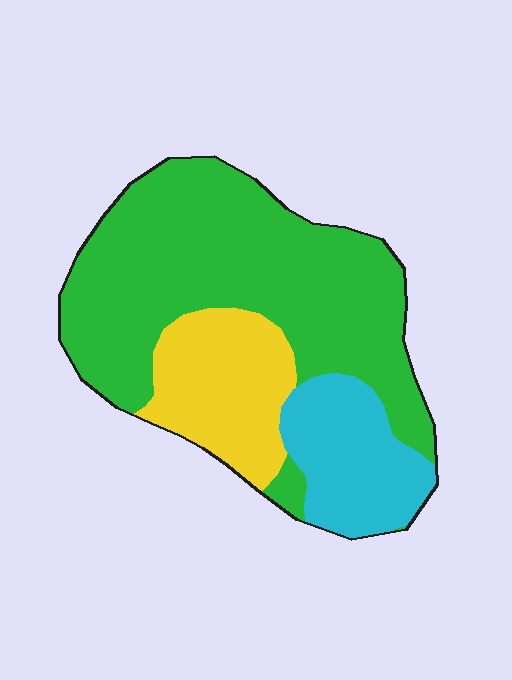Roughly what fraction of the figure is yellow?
Yellow takes up about one fifth (1/5) of the figure.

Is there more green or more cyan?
Green.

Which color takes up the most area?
Green, at roughly 60%.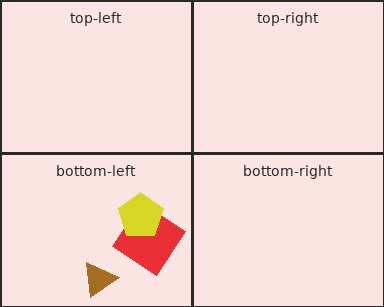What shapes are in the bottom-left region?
The red diamond, the brown triangle, the yellow pentagon.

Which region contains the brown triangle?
The bottom-left region.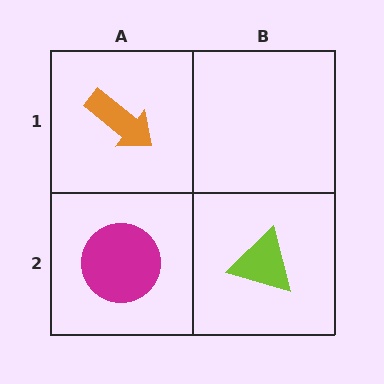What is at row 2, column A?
A magenta circle.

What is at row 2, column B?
A lime triangle.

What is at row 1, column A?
An orange arrow.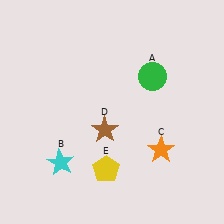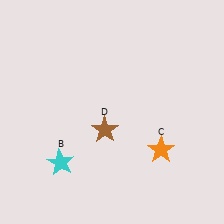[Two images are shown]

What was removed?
The green circle (A), the yellow pentagon (E) were removed in Image 2.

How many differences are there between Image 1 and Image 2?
There are 2 differences between the two images.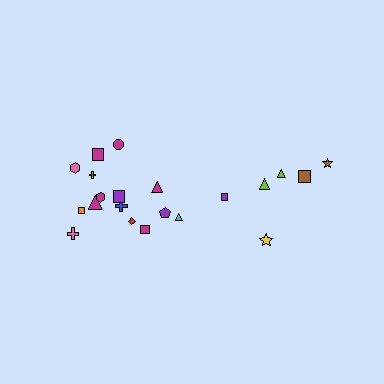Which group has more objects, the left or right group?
The left group.